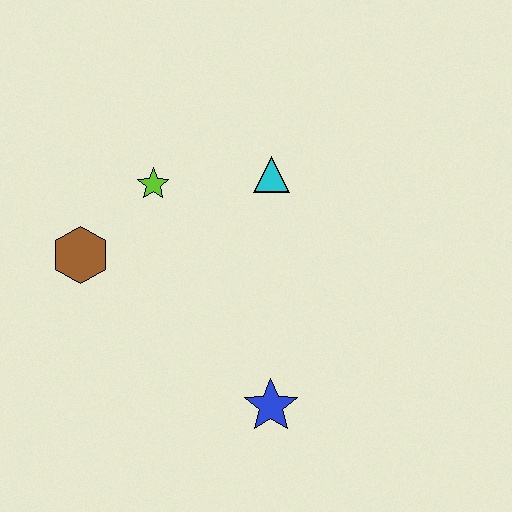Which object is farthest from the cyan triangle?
The blue star is farthest from the cyan triangle.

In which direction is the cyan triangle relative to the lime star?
The cyan triangle is to the right of the lime star.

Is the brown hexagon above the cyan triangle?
No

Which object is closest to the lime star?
The brown hexagon is closest to the lime star.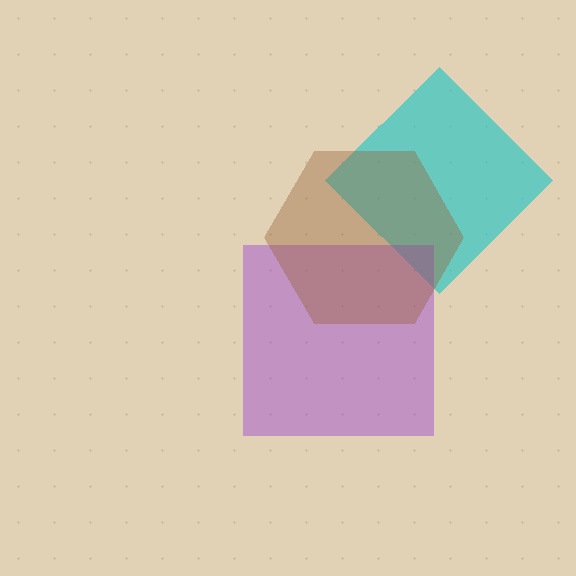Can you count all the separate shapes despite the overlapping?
Yes, there are 3 separate shapes.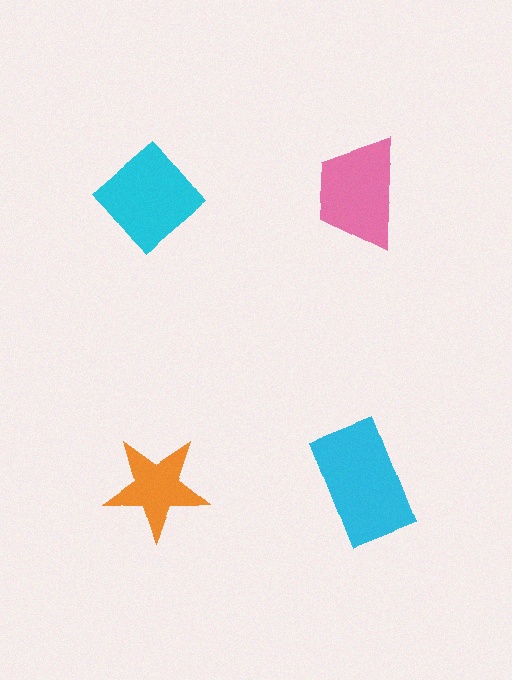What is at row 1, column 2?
A pink trapezoid.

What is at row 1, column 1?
A cyan diamond.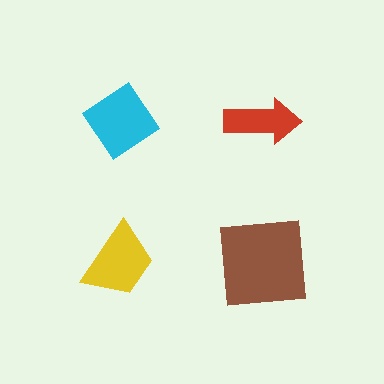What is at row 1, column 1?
A cyan diamond.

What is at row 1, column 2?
A red arrow.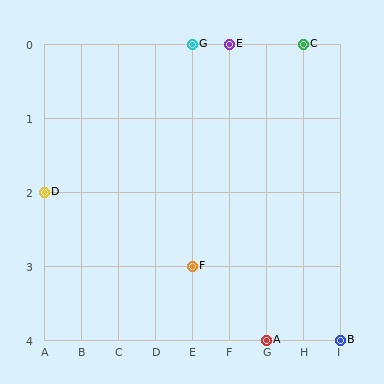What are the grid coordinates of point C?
Point C is at grid coordinates (H, 0).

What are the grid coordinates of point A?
Point A is at grid coordinates (G, 4).